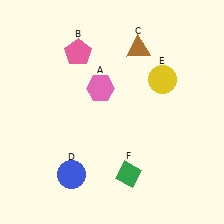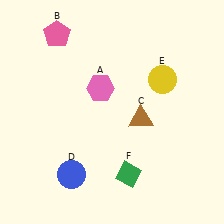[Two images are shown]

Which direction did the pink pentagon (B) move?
The pink pentagon (B) moved left.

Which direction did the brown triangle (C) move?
The brown triangle (C) moved down.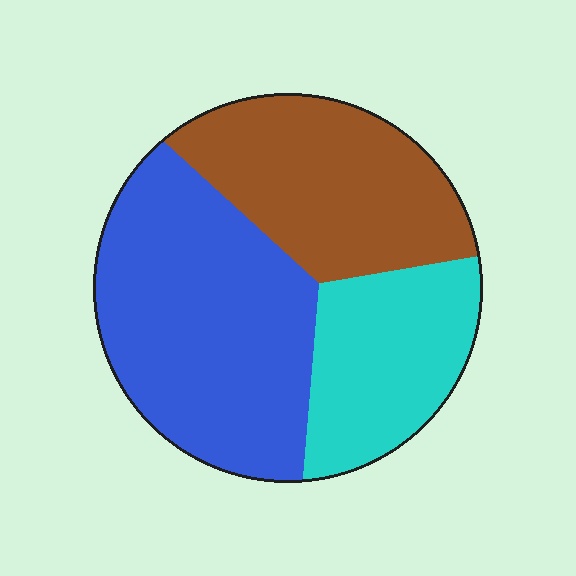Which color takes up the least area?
Cyan, at roughly 25%.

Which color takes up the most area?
Blue, at roughly 45%.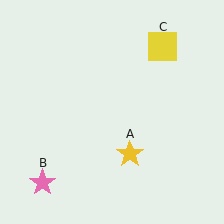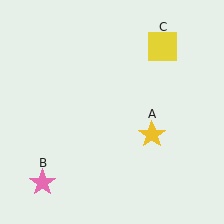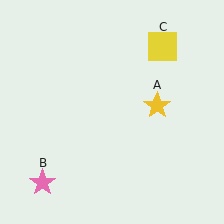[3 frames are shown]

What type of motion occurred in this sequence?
The yellow star (object A) rotated counterclockwise around the center of the scene.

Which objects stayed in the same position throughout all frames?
Pink star (object B) and yellow square (object C) remained stationary.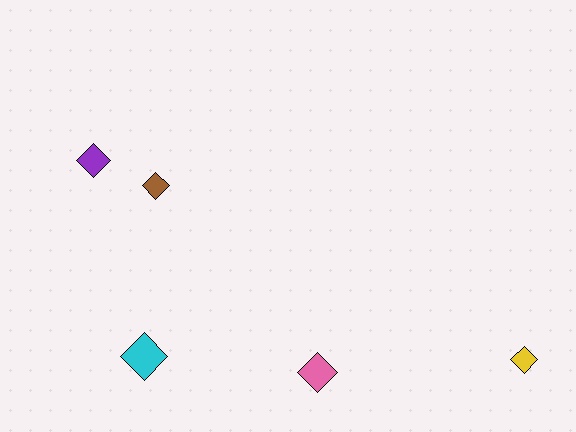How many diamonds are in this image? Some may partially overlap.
There are 5 diamonds.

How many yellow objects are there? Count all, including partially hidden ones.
There is 1 yellow object.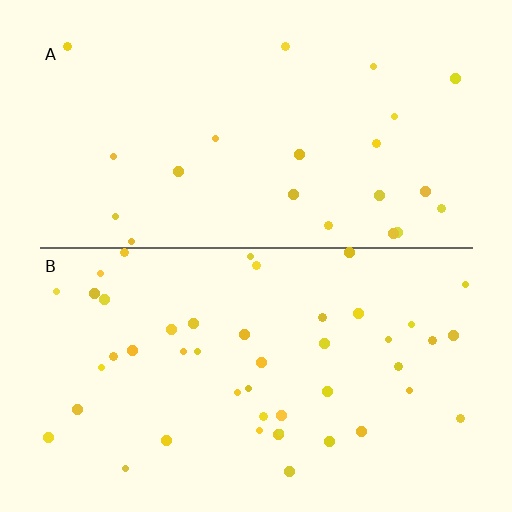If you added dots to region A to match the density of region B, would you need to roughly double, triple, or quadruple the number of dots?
Approximately double.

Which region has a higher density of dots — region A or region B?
B (the bottom).